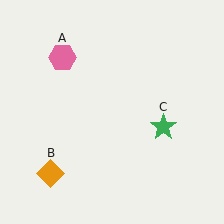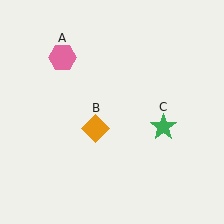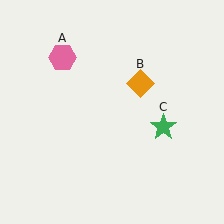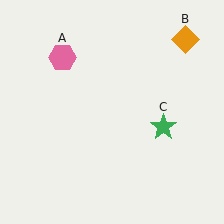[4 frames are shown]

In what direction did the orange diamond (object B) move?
The orange diamond (object B) moved up and to the right.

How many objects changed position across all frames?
1 object changed position: orange diamond (object B).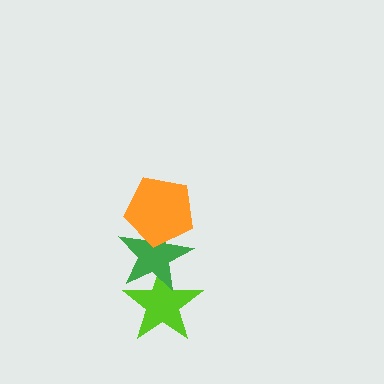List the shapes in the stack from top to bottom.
From top to bottom: the orange pentagon, the green star, the lime star.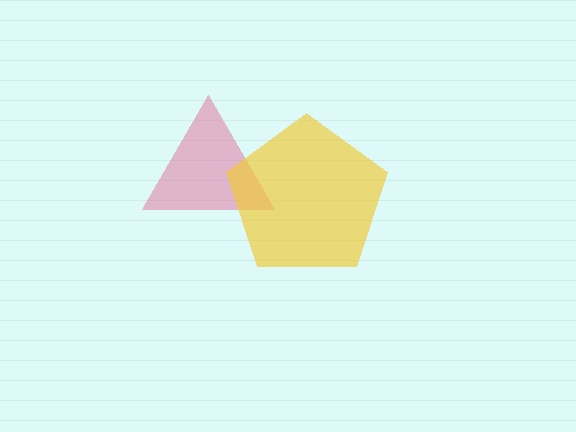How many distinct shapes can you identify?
There are 2 distinct shapes: a pink triangle, a yellow pentagon.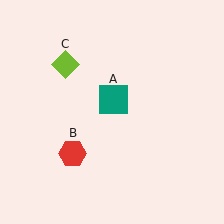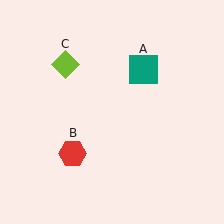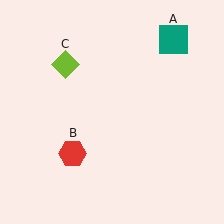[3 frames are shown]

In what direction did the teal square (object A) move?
The teal square (object A) moved up and to the right.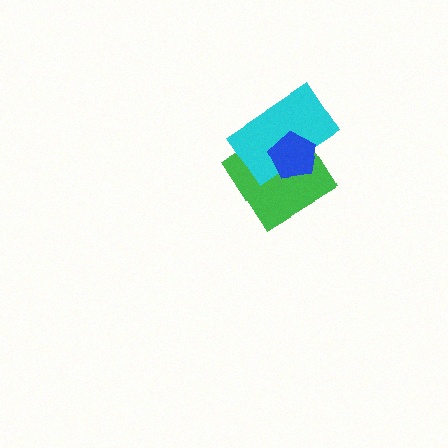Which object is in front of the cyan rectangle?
The blue pentagon is in front of the cyan rectangle.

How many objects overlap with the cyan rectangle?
2 objects overlap with the cyan rectangle.